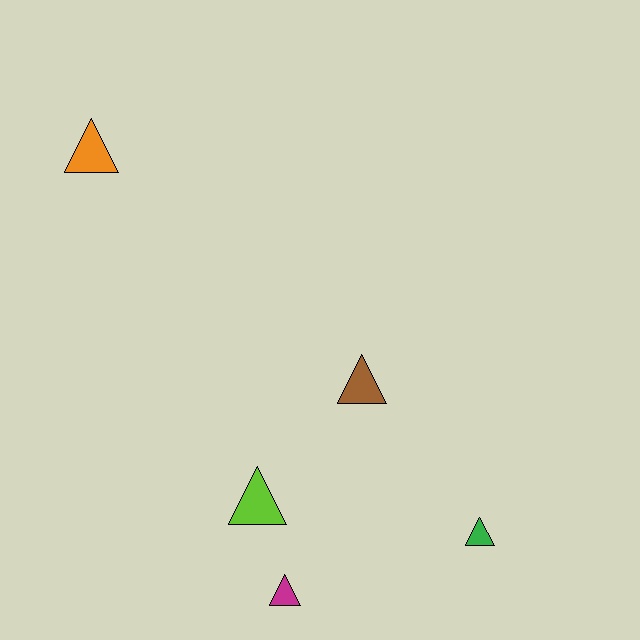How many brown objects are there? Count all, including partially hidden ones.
There is 1 brown object.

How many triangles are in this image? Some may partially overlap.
There are 5 triangles.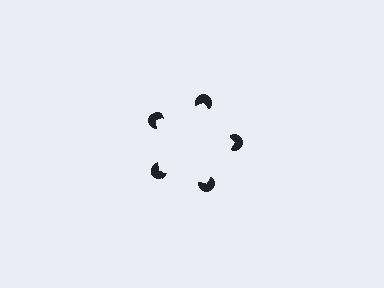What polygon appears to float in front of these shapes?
An illusory pentagon — its edges are inferred from the aligned wedge cuts in the pac-man discs, not physically drawn.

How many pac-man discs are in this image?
There are 5 — one at each vertex of the illusory pentagon.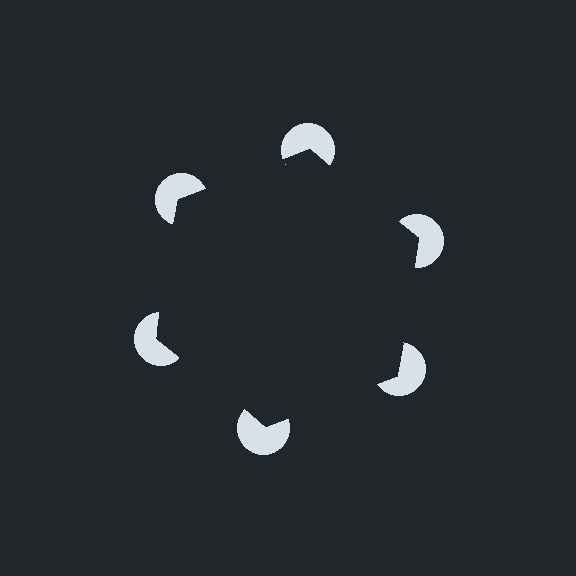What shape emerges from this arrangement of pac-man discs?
An illusory hexagon — its edges are inferred from the aligned wedge cuts in the pac-man discs, not physically drawn.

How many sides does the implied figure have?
6 sides.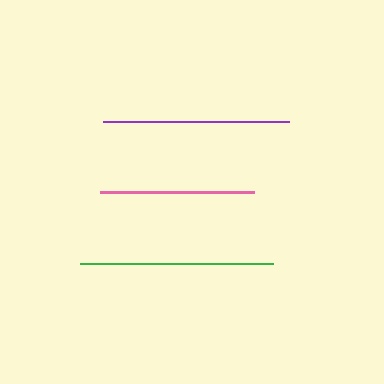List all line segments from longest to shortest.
From longest to shortest: green, purple, pink.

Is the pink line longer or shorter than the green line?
The green line is longer than the pink line.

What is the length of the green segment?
The green segment is approximately 193 pixels long.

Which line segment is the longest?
The green line is the longest at approximately 193 pixels.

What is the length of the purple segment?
The purple segment is approximately 186 pixels long.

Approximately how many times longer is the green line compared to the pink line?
The green line is approximately 1.3 times the length of the pink line.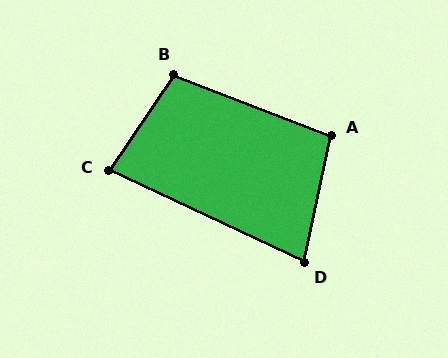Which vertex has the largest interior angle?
B, at approximately 103 degrees.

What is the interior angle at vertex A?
Approximately 99 degrees (obtuse).